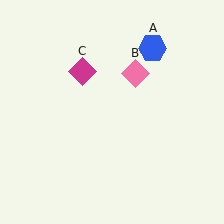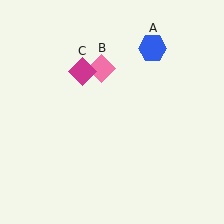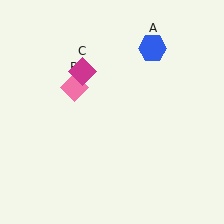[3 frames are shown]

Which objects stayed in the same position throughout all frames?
Blue hexagon (object A) and magenta diamond (object C) remained stationary.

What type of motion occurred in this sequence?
The pink diamond (object B) rotated counterclockwise around the center of the scene.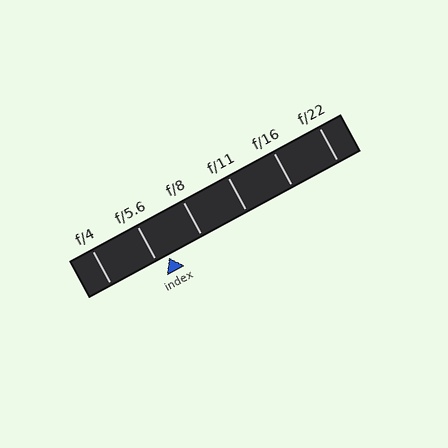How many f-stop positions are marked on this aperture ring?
There are 6 f-stop positions marked.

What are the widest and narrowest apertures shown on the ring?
The widest aperture shown is f/4 and the narrowest is f/22.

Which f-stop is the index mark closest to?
The index mark is closest to f/5.6.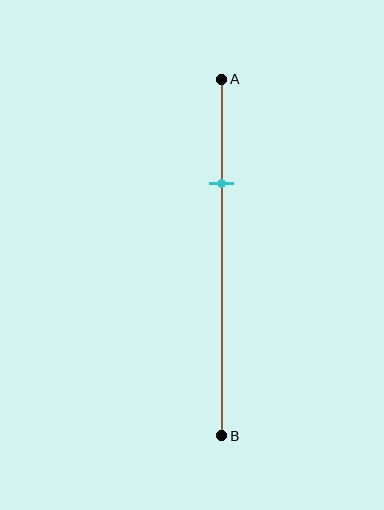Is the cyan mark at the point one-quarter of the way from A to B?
No, the mark is at about 30% from A, not at the 25% one-quarter point.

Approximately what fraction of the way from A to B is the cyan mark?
The cyan mark is approximately 30% of the way from A to B.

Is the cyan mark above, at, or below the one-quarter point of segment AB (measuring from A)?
The cyan mark is below the one-quarter point of segment AB.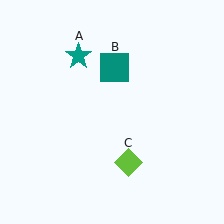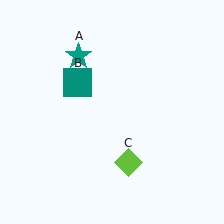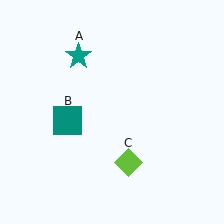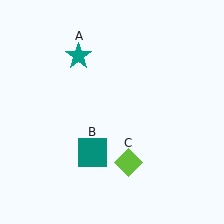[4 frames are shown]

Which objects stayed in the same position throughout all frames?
Teal star (object A) and lime diamond (object C) remained stationary.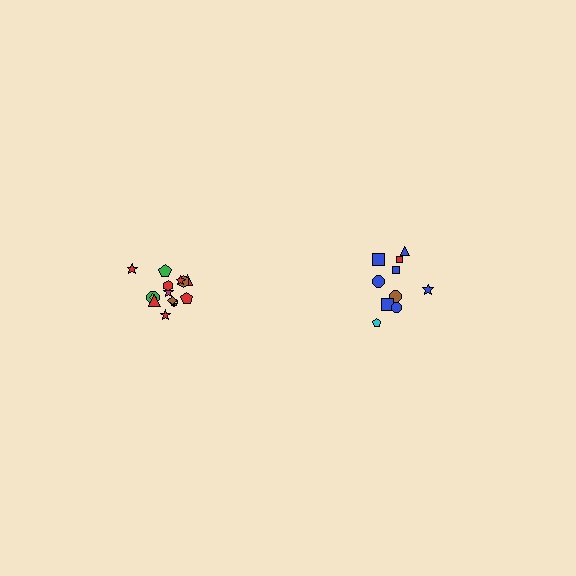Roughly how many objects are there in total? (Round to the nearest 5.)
Roughly 25 objects in total.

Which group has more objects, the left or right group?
The left group.